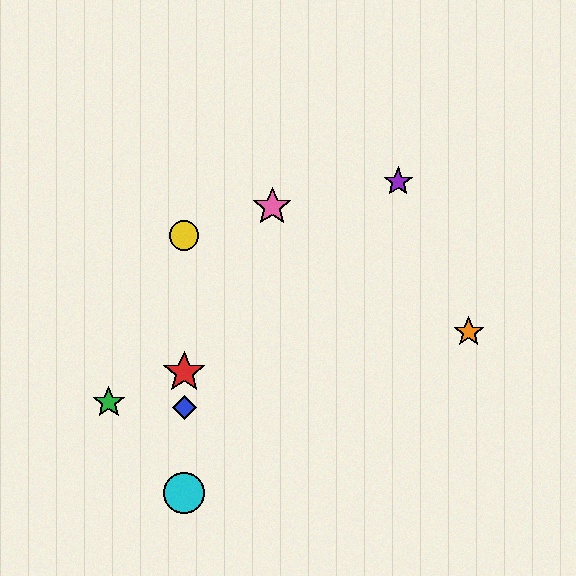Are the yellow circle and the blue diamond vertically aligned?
Yes, both are at x≈184.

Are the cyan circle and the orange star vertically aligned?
No, the cyan circle is at x≈184 and the orange star is at x≈469.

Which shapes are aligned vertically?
The red star, the blue diamond, the yellow circle, the cyan circle are aligned vertically.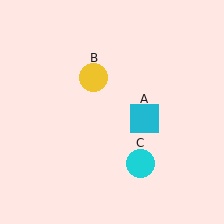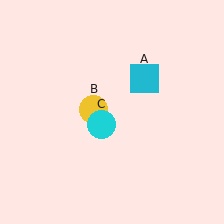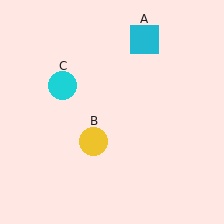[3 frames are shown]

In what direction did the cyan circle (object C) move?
The cyan circle (object C) moved up and to the left.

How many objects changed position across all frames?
3 objects changed position: cyan square (object A), yellow circle (object B), cyan circle (object C).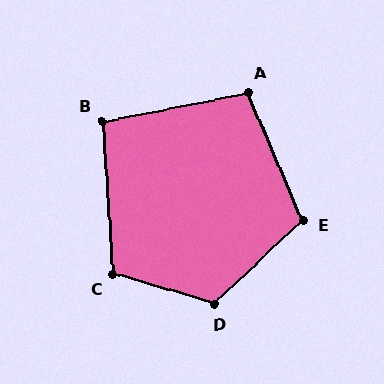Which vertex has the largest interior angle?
D, at approximately 120 degrees.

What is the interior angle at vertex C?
Approximately 110 degrees (obtuse).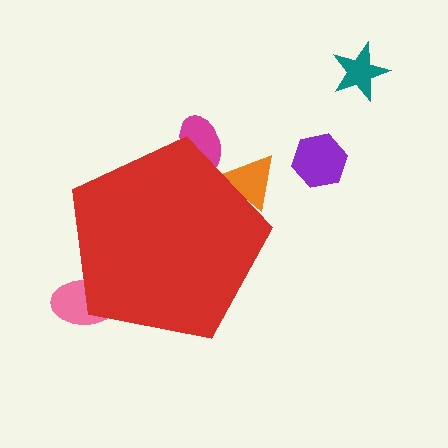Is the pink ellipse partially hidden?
Yes, the pink ellipse is partially hidden behind the red pentagon.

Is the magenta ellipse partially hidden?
Yes, the magenta ellipse is partially hidden behind the red pentagon.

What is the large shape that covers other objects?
A red pentagon.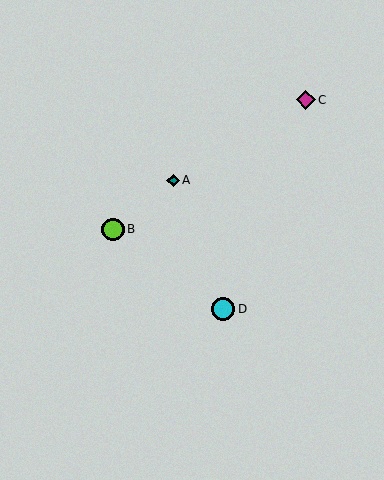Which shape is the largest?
The cyan circle (labeled D) is the largest.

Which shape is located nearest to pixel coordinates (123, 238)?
The lime circle (labeled B) at (113, 229) is nearest to that location.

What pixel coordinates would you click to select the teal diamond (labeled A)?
Click at (173, 180) to select the teal diamond A.